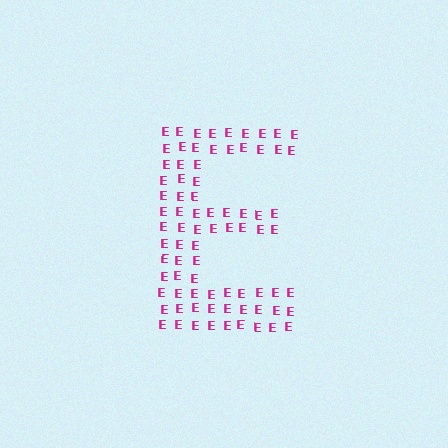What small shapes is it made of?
It is made of small letter E's.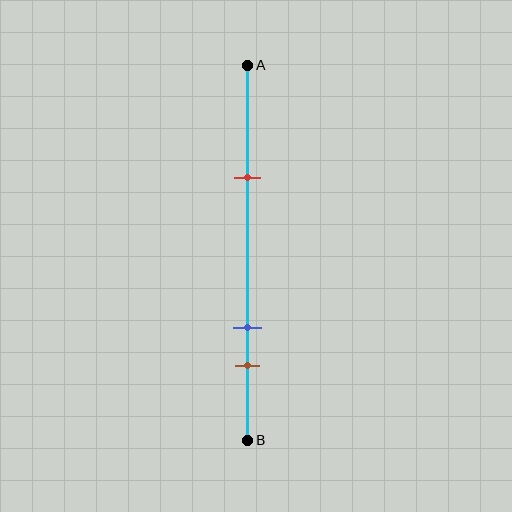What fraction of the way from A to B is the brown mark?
The brown mark is approximately 80% (0.8) of the way from A to B.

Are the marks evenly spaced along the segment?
No, the marks are not evenly spaced.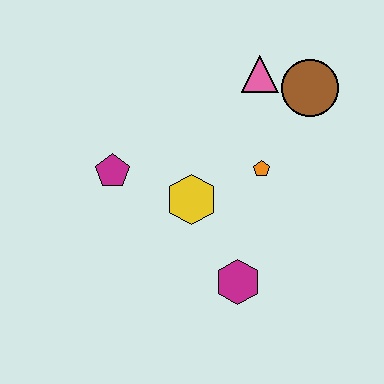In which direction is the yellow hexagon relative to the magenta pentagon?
The yellow hexagon is to the right of the magenta pentagon.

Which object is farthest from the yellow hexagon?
The brown circle is farthest from the yellow hexagon.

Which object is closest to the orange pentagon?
The yellow hexagon is closest to the orange pentagon.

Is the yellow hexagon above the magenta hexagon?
Yes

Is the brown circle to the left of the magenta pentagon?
No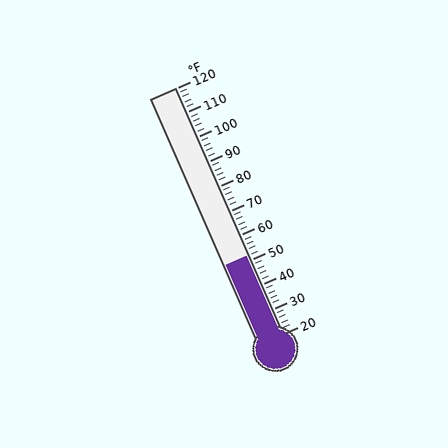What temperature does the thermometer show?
The thermometer shows approximately 52°F.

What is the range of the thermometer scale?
The thermometer scale ranges from 20°F to 120°F.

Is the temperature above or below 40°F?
The temperature is above 40°F.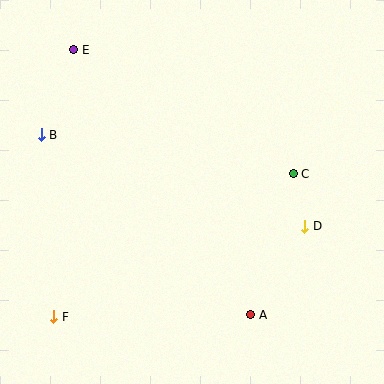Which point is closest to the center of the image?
Point C at (293, 174) is closest to the center.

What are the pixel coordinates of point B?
Point B is at (41, 135).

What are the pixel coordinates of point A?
Point A is at (251, 315).